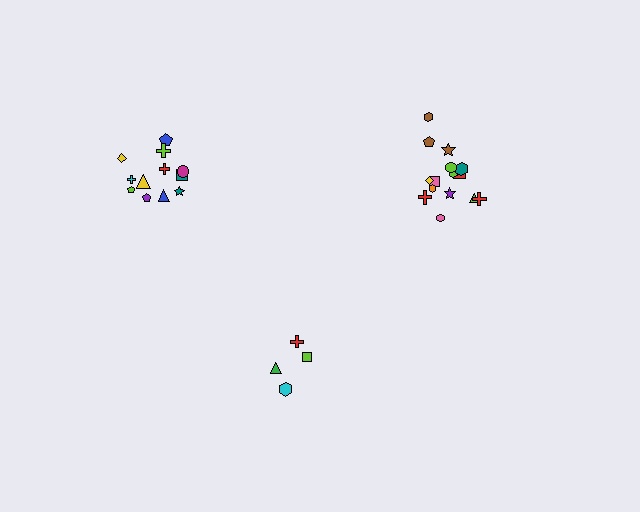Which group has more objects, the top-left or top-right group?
The top-right group.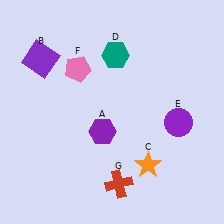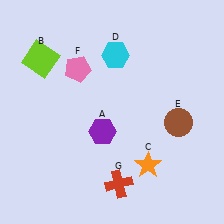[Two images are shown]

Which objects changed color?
B changed from purple to lime. D changed from teal to cyan. E changed from purple to brown.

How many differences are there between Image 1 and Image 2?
There are 3 differences between the two images.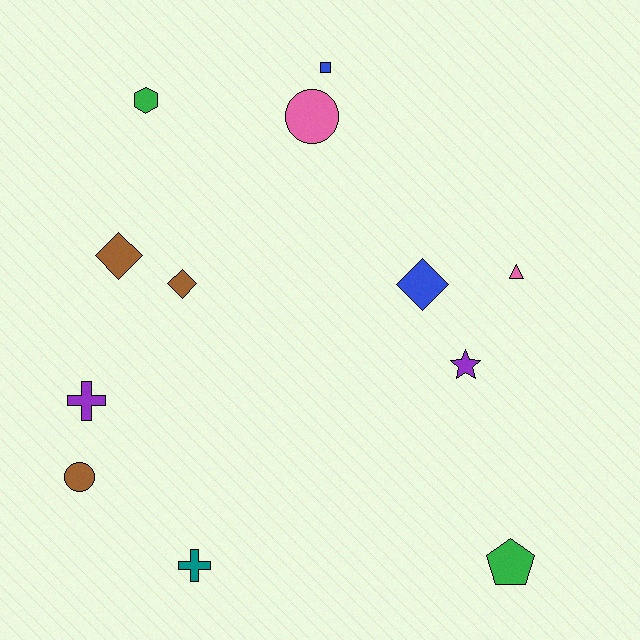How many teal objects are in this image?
There is 1 teal object.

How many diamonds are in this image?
There are 3 diamonds.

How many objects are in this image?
There are 12 objects.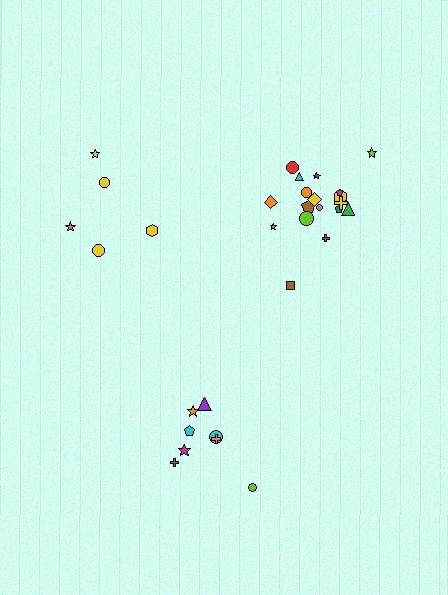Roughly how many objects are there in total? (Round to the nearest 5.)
Roughly 30 objects in total.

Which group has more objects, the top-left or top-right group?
The top-right group.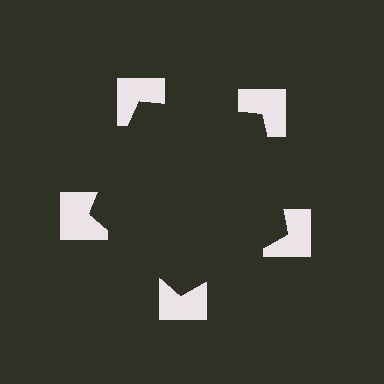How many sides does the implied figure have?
5 sides.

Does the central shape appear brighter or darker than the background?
It typically appears slightly darker than the background, even though no actual brightness change is drawn.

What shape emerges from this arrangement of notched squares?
An illusory pentagon — its edges are inferred from the aligned wedge cuts in the notched squares, not physically drawn.